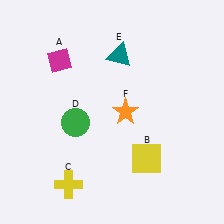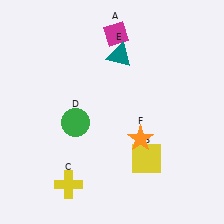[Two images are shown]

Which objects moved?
The objects that moved are: the magenta diamond (A), the orange star (F).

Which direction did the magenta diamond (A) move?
The magenta diamond (A) moved right.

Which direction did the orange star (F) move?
The orange star (F) moved down.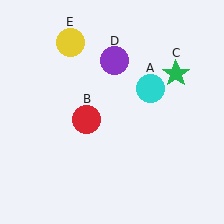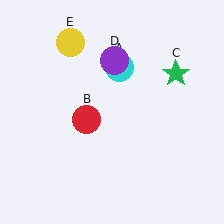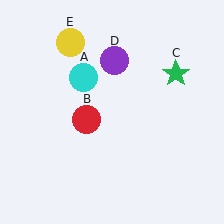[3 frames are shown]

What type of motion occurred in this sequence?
The cyan circle (object A) rotated counterclockwise around the center of the scene.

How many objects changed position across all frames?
1 object changed position: cyan circle (object A).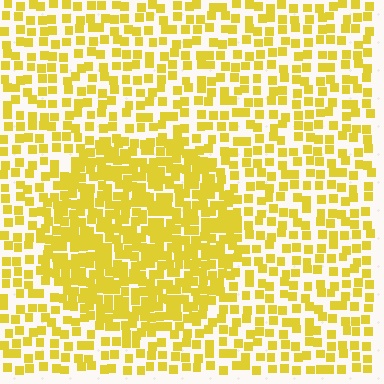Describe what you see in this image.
The image contains small yellow elements arranged at two different densities. A circle-shaped region is visible where the elements are more densely packed than the surrounding area.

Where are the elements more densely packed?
The elements are more densely packed inside the circle boundary.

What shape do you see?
I see a circle.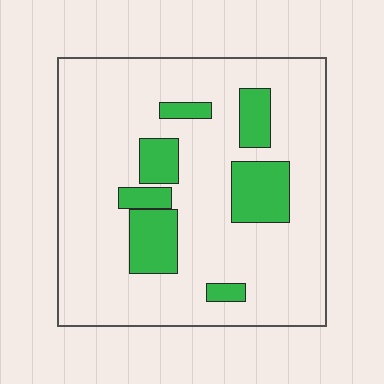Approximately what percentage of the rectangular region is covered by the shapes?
Approximately 20%.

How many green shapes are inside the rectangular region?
7.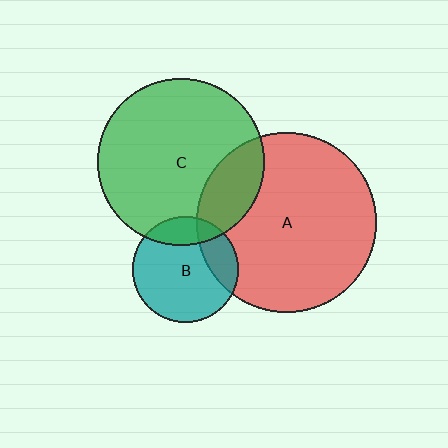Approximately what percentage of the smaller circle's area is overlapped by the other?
Approximately 20%.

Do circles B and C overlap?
Yes.